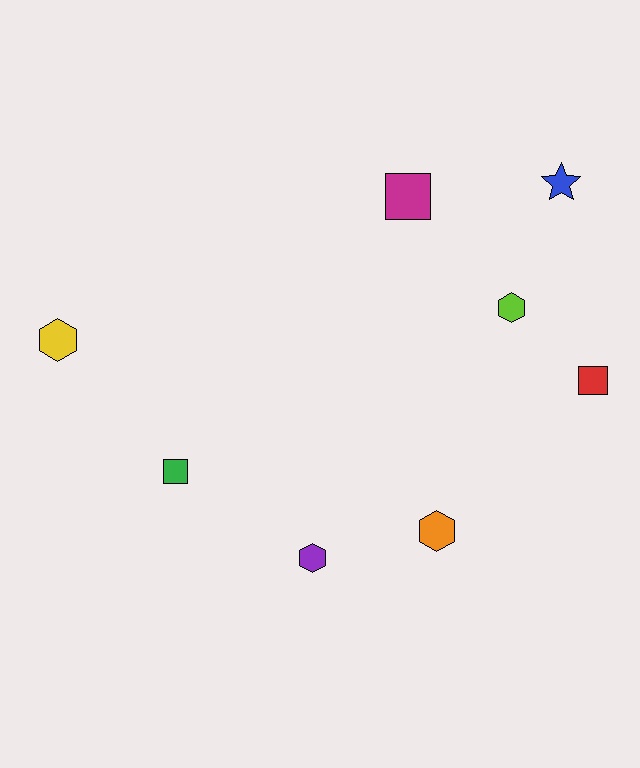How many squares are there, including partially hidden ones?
There are 3 squares.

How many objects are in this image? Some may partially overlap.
There are 8 objects.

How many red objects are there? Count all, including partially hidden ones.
There is 1 red object.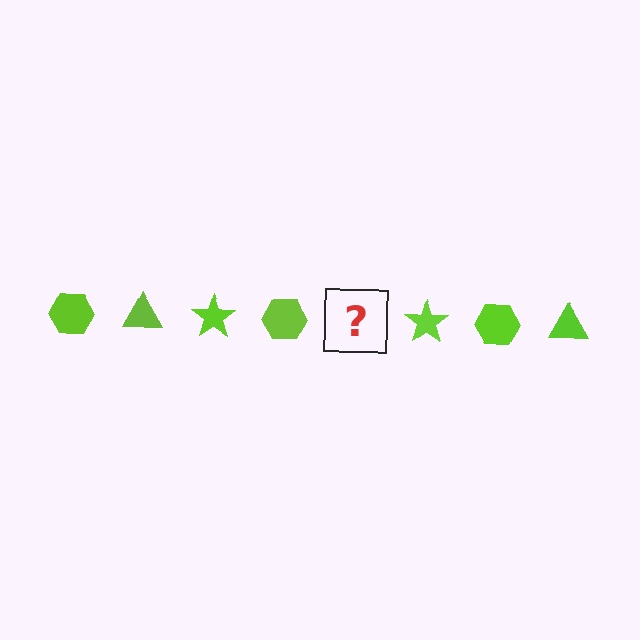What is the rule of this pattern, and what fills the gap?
The rule is that the pattern cycles through hexagon, triangle, star shapes in lime. The gap should be filled with a lime triangle.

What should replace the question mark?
The question mark should be replaced with a lime triangle.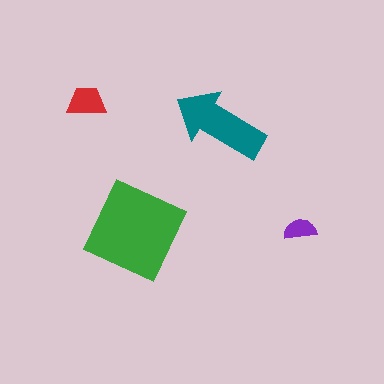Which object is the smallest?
The purple semicircle.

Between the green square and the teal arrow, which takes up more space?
The green square.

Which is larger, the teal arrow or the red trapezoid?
The teal arrow.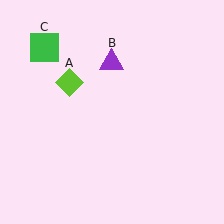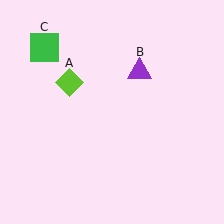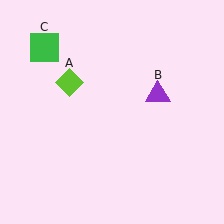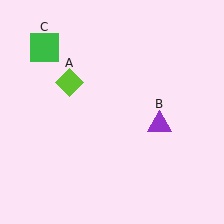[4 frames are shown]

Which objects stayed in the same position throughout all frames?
Lime diamond (object A) and green square (object C) remained stationary.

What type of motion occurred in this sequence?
The purple triangle (object B) rotated clockwise around the center of the scene.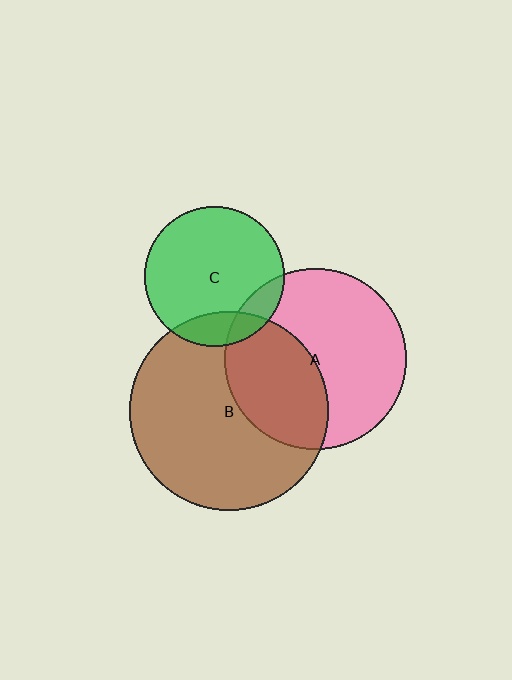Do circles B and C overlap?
Yes.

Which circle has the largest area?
Circle B (brown).